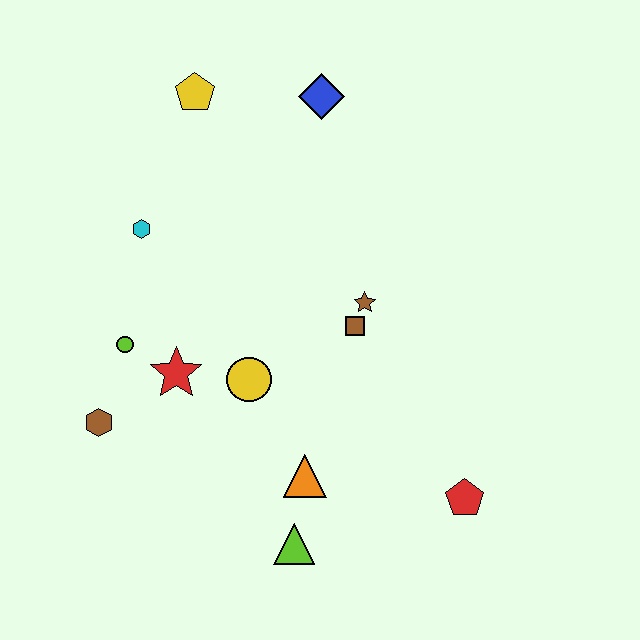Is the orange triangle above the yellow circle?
No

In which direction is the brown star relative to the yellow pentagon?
The brown star is below the yellow pentagon.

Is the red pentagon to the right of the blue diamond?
Yes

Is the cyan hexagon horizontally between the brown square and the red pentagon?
No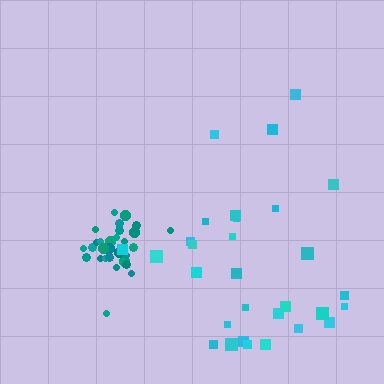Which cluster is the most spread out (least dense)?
Cyan.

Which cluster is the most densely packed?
Teal.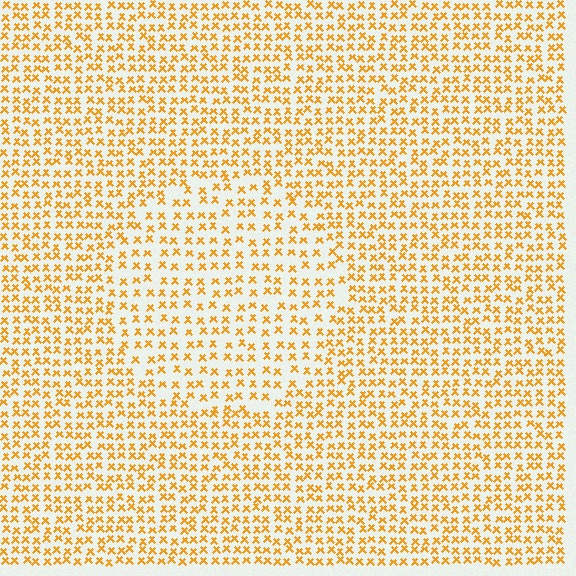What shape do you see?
I see a circle.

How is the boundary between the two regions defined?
The boundary is defined by a change in element density (approximately 1.5x ratio). All elements are the same color, size, and shape.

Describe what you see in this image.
The image contains small orange elements arranged at two different densities. A circle-shaped region is visible where the elements are less densely packed than the surrounding area.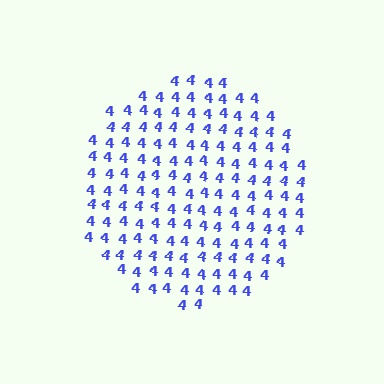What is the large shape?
The large shape is a circle.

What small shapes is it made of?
It is made of small digit 4's.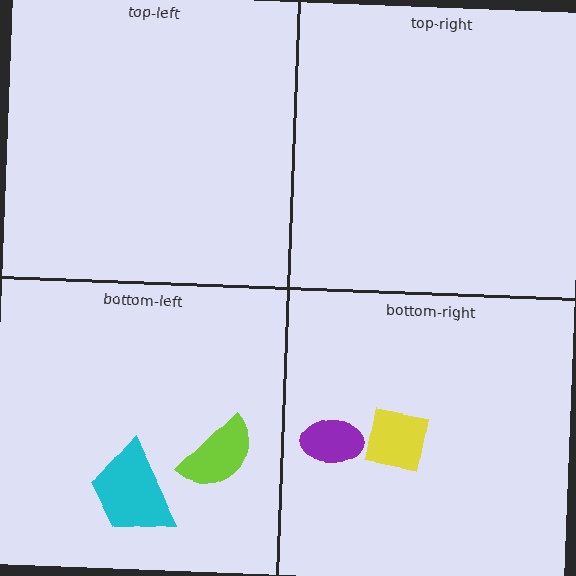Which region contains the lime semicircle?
The bottom-left region.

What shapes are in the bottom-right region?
The yellow square, the purple ellipse.